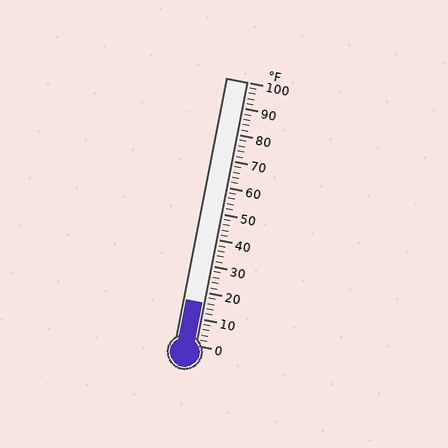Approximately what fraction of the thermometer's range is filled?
The thermometer is filled to approximately 15% of its range.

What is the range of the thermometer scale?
The thermometer scale ranges from 0°F to 100°F.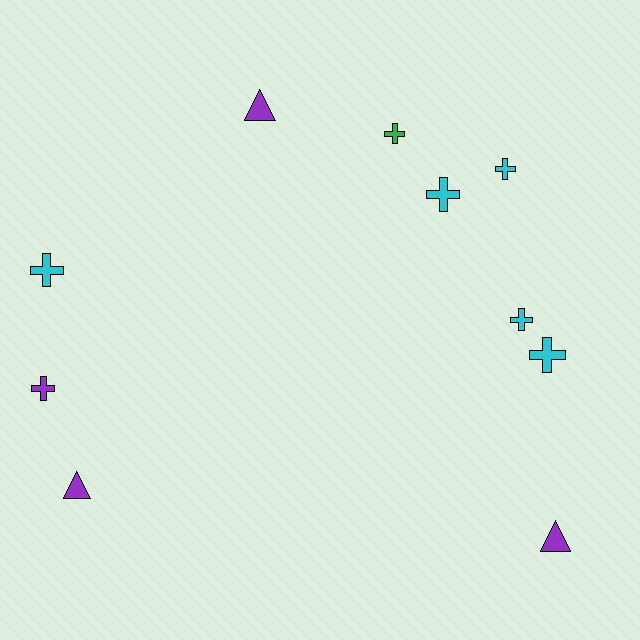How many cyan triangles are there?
There are no cyan triangles.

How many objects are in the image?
There are 10 objects.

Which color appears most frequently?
Cyan, with 5 objects.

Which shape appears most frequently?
Cross, with 7 objects.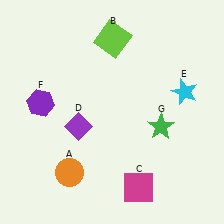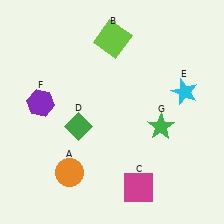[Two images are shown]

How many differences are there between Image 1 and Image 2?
There is 1 difference between the two images.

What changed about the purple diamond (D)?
In Image 1, D is purple. In Image 2, it changed to green.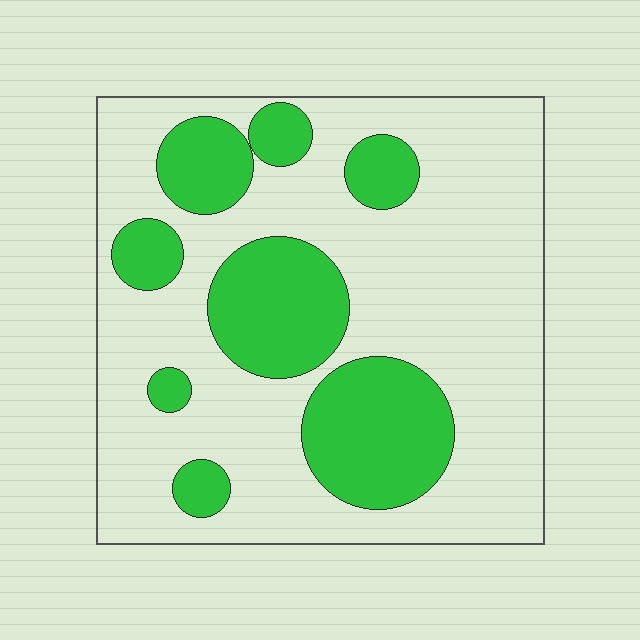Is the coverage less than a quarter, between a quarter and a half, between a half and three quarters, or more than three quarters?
Between a quarter and a half.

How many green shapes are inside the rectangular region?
8.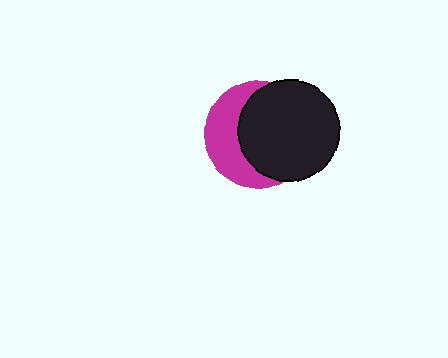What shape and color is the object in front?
The object in front is a black circle.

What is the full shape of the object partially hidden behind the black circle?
The partially hidden object is a magenta circle.